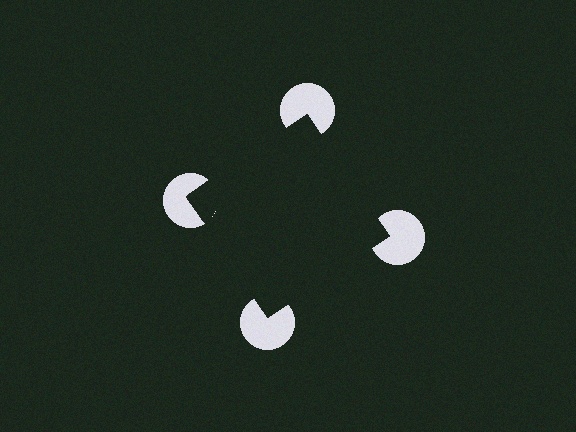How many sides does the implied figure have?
4 sides.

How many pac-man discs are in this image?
There are 4 — one at each vertex of the illusory square.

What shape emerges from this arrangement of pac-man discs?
An illusory square — its edges are inferred from the aligned wedge cuts in the pac-man discs, not physically drawn.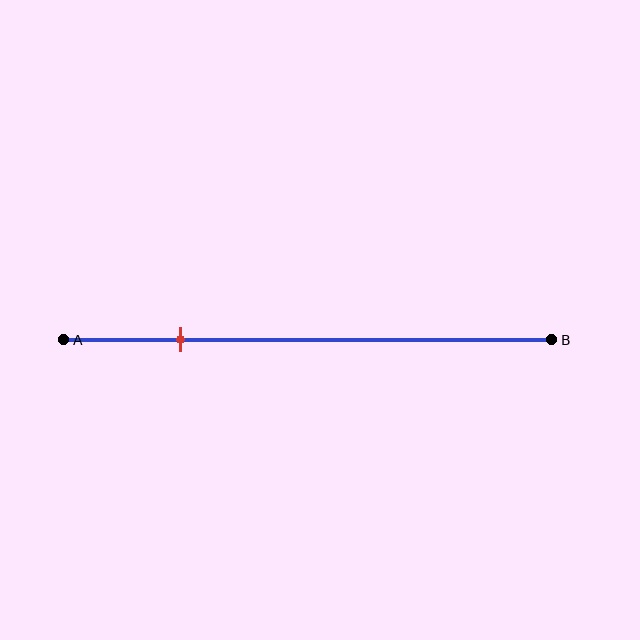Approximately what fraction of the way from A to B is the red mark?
The red mark is approximately 25% of the way from A to B.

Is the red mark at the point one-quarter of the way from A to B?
Yes, the mark is approximately at the one-quarter point.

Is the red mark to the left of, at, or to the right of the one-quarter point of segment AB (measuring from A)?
The red mark is approximately at the one-quarter point of segment AB.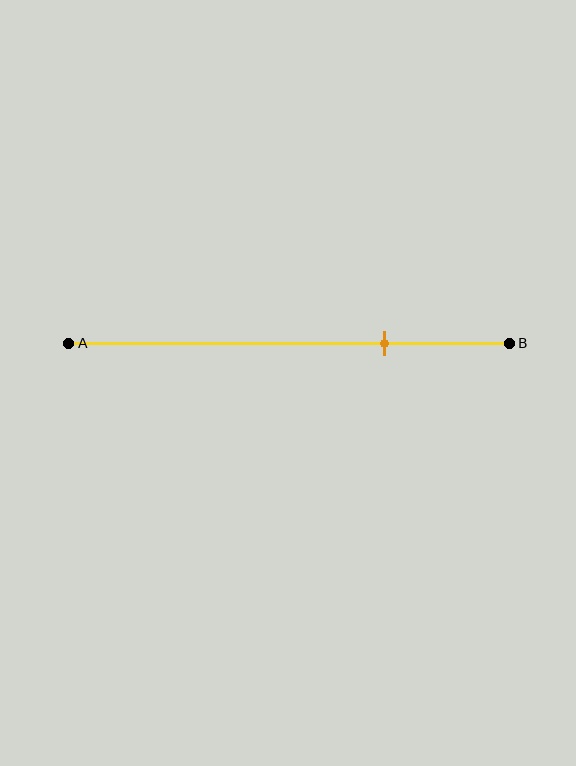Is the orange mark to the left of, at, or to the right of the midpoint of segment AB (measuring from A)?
The orange mark is to the right of the midpoint of segment AB.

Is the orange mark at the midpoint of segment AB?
No, the mark is at about 70% from A, not at the 50% midpoint.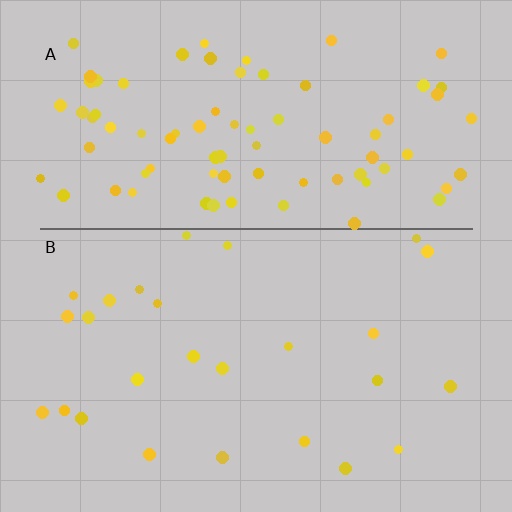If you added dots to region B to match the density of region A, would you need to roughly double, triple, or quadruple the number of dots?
Approximately triple.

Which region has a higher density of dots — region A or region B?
A (the top).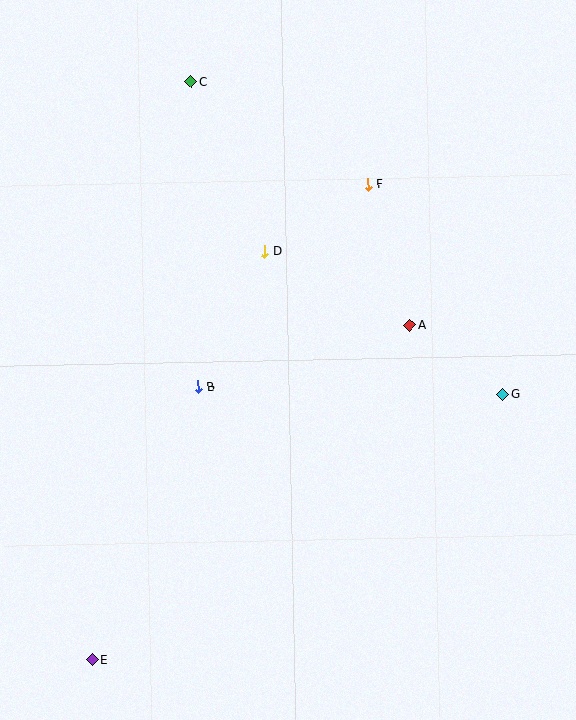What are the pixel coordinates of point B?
Point B is at (198, 387).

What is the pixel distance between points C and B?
The distance between C and B is 305 pixels.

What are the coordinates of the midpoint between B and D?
The midpoint between B and D is at (232, 319).